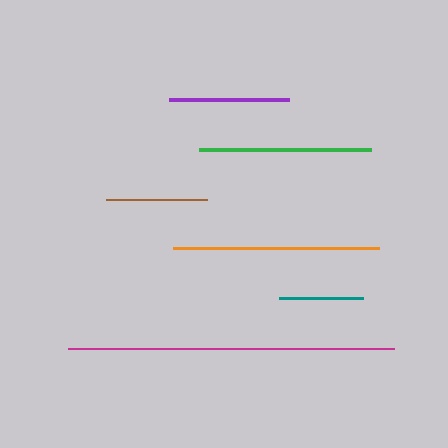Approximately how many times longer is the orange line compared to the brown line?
The orange line is approximately 2.0 times the length of the brown line.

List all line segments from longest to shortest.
From longest to shortest: magenta, orange, green, purple, brown, teal.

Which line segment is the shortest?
The teal line is the shortest at approximately 84 pixels.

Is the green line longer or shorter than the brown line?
The green line is longer than the brown line.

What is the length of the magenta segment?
The magenta segment is approximately 325 pixels long.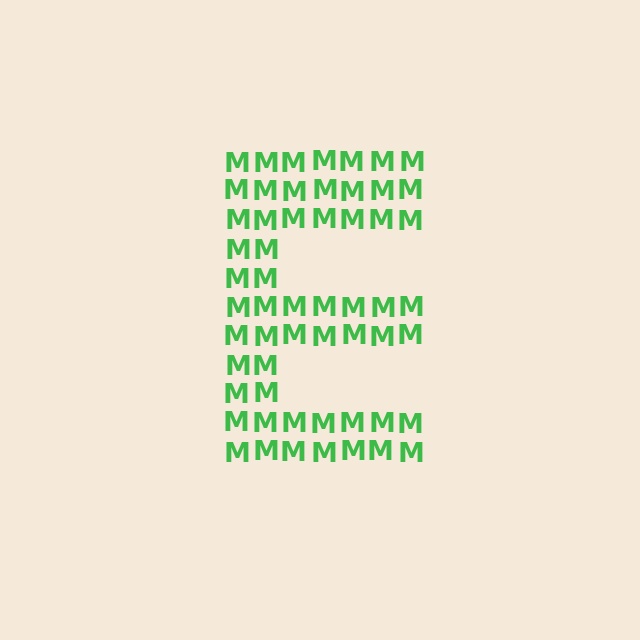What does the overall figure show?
The overall figure shows the letter E.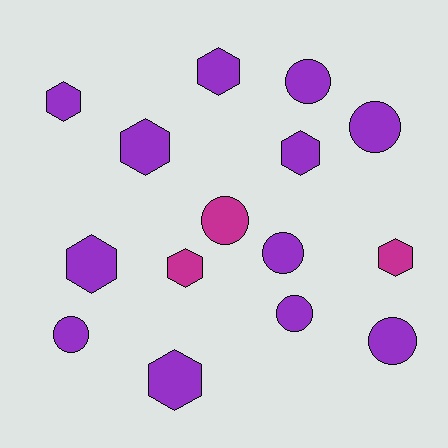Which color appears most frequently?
Purple, with 12 objects.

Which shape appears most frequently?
Hexagon, with 8 objects.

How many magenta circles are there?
There is 1 magenta circle.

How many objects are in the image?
There are 15 objects.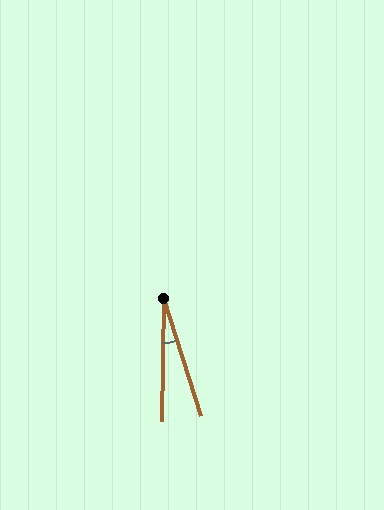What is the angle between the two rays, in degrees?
Approximately 18 degrees.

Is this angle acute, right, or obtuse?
It is acute.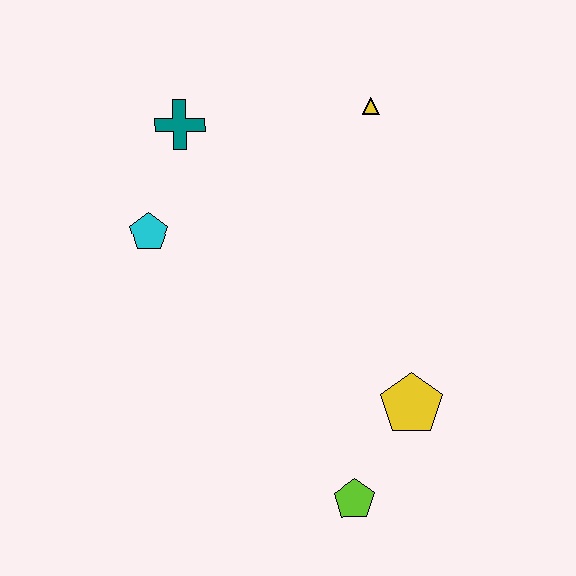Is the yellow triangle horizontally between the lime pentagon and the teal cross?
No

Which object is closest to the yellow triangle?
The teal cross is closest to the yellow triangle.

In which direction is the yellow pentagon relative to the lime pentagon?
The yellow pentagon is above the lime pentagon.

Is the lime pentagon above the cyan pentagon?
No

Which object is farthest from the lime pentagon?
The teal cross is farthest from the lime pentagon.